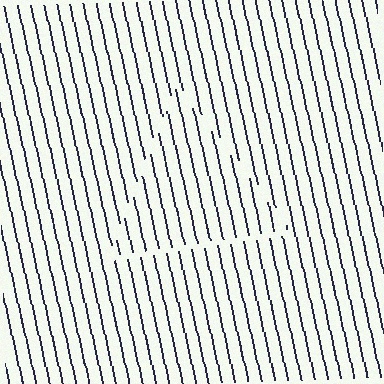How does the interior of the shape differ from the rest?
The interior of the shape contains the same grating, shifted by half a period — the contour is defined by the phase discontinuity where line-ends from the inner and outer gratings abut.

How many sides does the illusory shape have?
3 sides — the line-ends trace a triangle.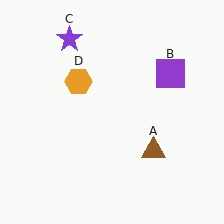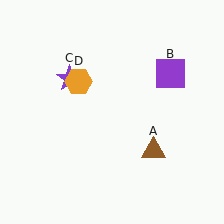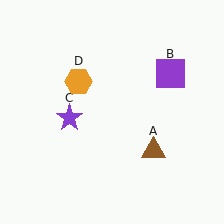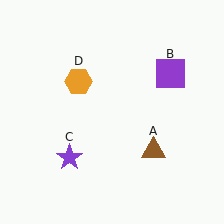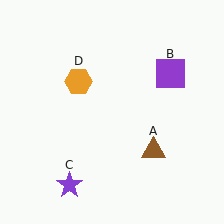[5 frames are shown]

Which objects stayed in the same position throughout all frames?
Brown triangle (object A) and purple square (object B) and orange hexagon (object D) remained stationary.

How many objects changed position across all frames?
1 object changed position: purple star (object C).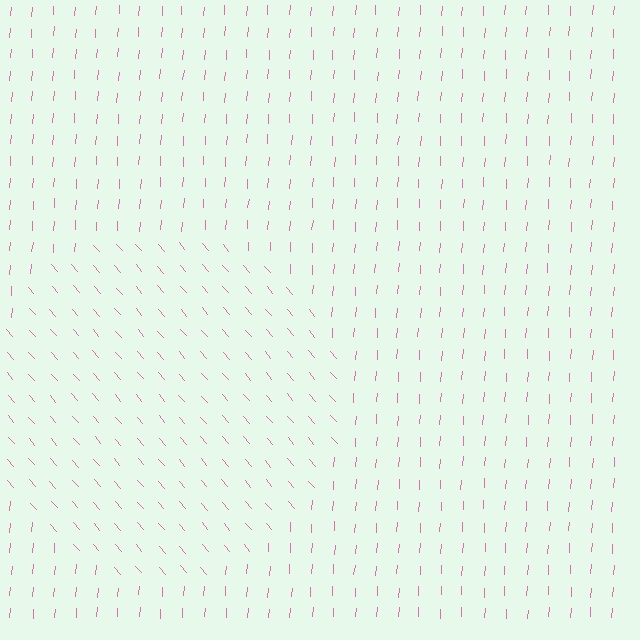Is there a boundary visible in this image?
Yes, there is a texture boundary formed by a change in line orientation.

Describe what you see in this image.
The image is filled with small pink line segments. A circle region in the image has lines oriented differently from the surrounding lines, creating a visible texture boundary.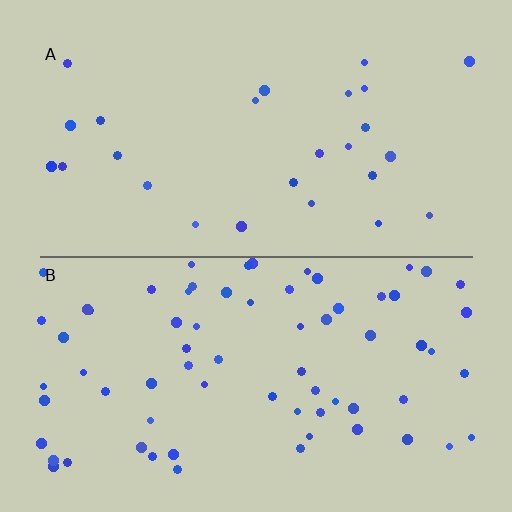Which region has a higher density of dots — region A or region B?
B (the bottom).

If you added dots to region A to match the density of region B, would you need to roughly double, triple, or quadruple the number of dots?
Approximately triple.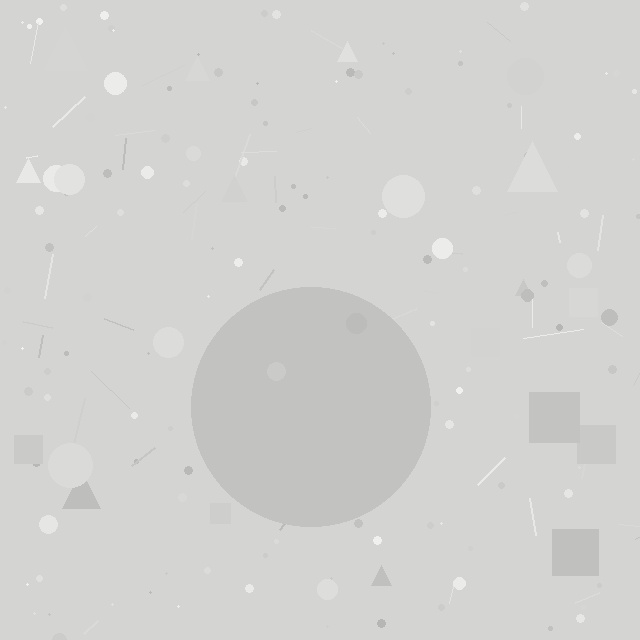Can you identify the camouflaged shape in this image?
The camouflaged shape is a circle.